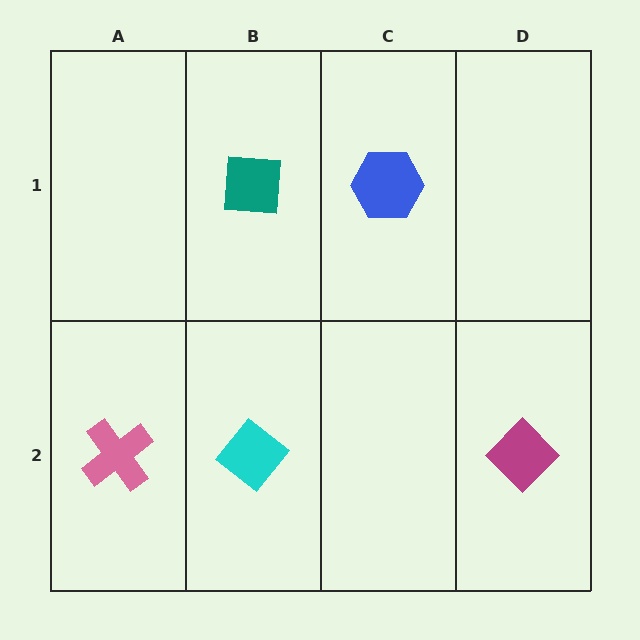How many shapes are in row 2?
3 shapes.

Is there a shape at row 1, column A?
No, that cell is empty.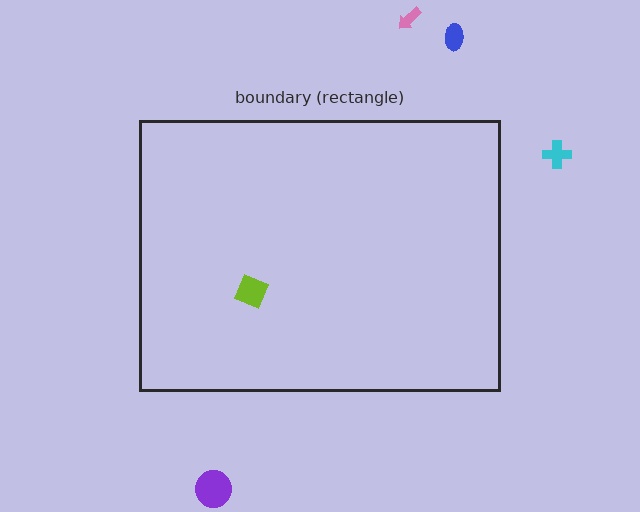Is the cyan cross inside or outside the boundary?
Outside.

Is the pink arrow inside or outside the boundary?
Outside.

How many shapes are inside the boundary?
1 inside, 4 outside.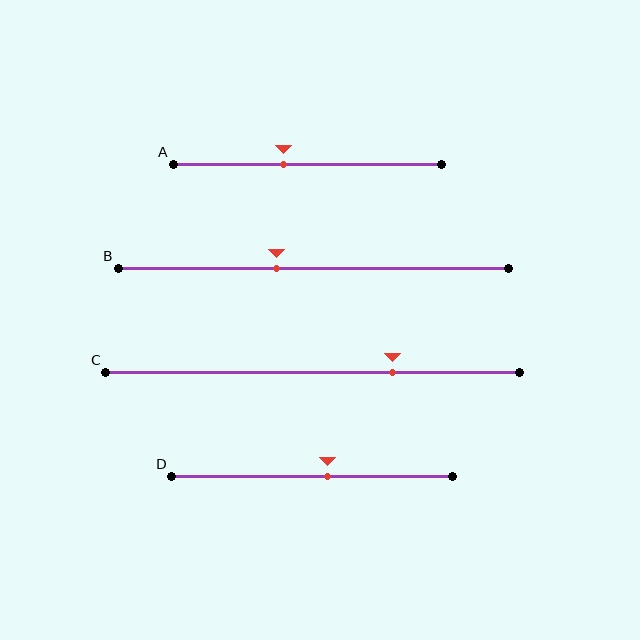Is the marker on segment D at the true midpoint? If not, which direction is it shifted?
No, the marker on segment D is shifted to the right by about 6% of the segment length.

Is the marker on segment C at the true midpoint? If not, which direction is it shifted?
No, the marker on segment C is shifted to the right by about 19% of the segment length.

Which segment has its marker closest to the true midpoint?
Segment D has its marker closest to the true midpoint.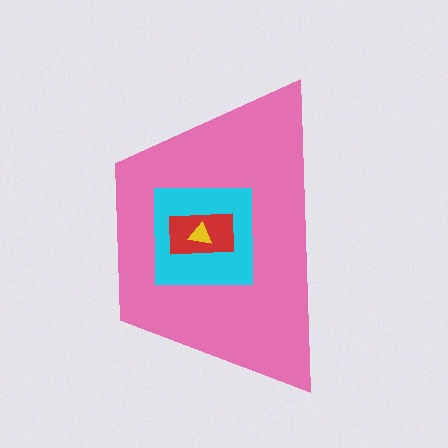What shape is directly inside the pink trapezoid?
The cyan square.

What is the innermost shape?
The yellow triangle.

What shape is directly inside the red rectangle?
The yellow triangle.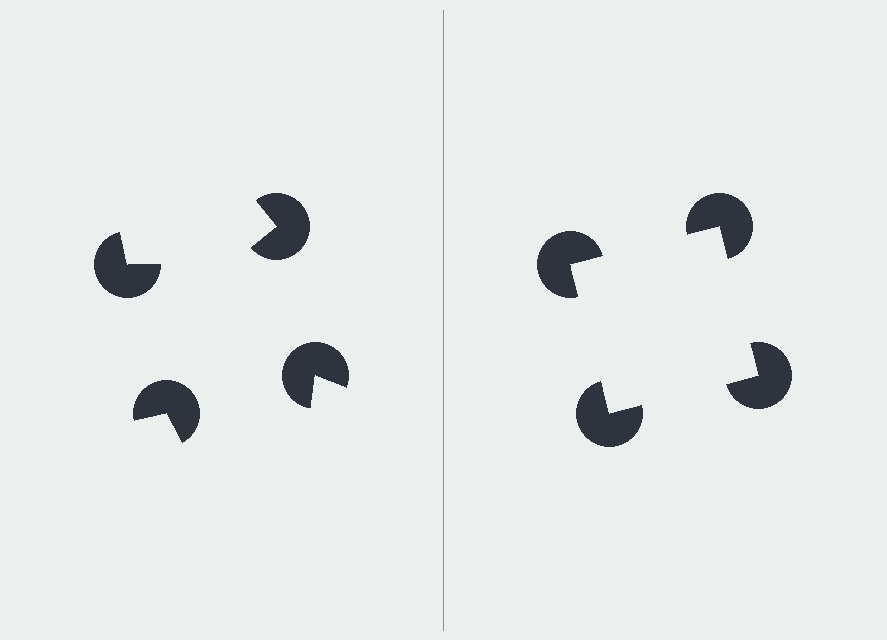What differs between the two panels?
The pac-man discs are positioned identically on both sides; only the wedge orientations differ. On the right they align to a square; on the left they are misaligned.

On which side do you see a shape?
An illusory square appears on the right side. On the left side the wedge cuts are rotated, so no coherent shape forms.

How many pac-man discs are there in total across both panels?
8 — 4 on each side.